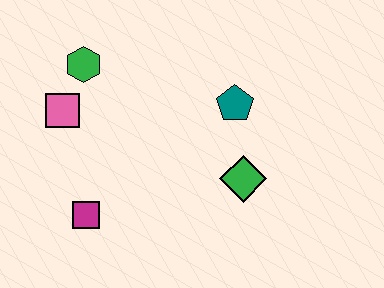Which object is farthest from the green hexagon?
The green diamond is farthest from the green hexagon.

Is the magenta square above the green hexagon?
No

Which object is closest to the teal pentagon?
The green diamond is closest to the teal pentagon.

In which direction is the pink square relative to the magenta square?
The pink square is above the magenta square.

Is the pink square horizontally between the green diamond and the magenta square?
No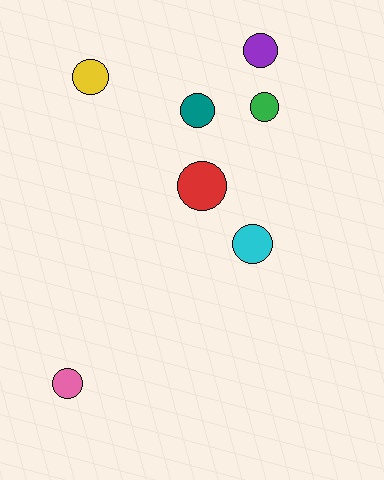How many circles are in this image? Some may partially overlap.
There are 7 circles.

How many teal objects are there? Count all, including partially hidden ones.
There is 1 teal object.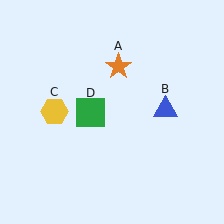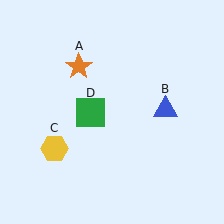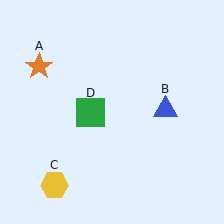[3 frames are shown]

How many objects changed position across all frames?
2 objects changed position: orange star (object A), yellow hexagon (object C).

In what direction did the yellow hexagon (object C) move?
The yellow hexagon (object C) moved down.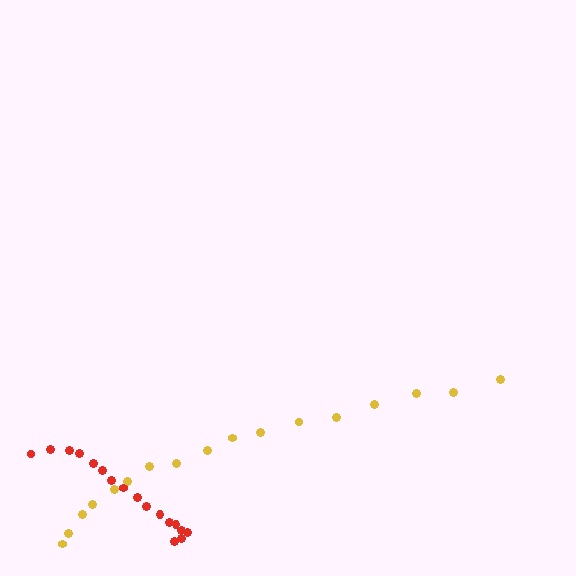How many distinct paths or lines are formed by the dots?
There are 2 distinct paths.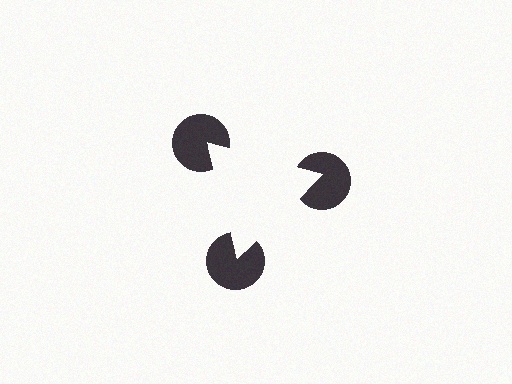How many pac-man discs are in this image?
There are 3 — one at each vertex of the illusory triangle.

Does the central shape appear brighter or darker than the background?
It typically appears slightly brighter than the background, even though no actual brightness change is drawn.